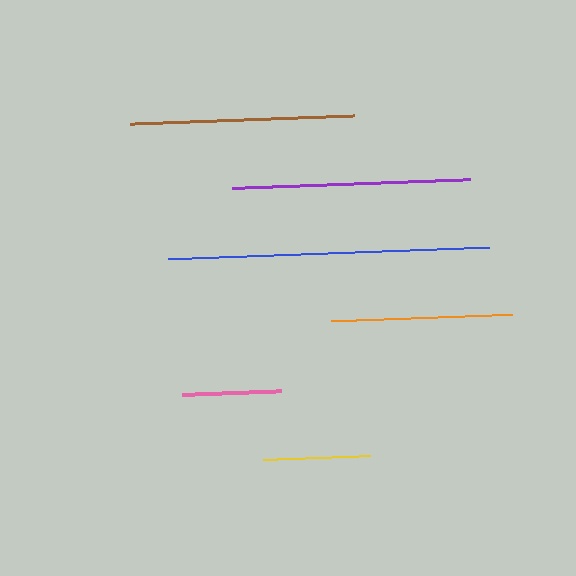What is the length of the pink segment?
The pink segment is approximately 99 pixels long.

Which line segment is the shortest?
The pink line is the shortest at approximately 99 pixels.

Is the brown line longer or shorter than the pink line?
The brown line is longer than the pink line.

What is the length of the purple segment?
The purple segment is approximately 237 pixels long.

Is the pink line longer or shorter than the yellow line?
The yellow line is longer than the pink line.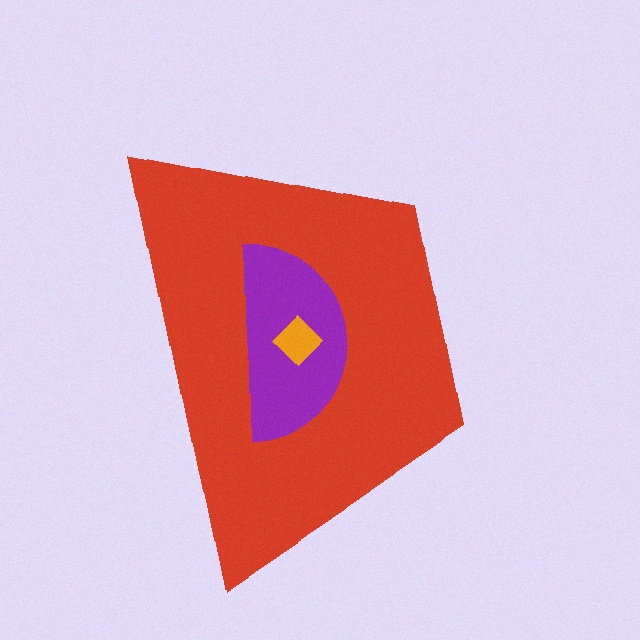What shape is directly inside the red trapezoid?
The purple semicircle.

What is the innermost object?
The orange diamond.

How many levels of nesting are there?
3.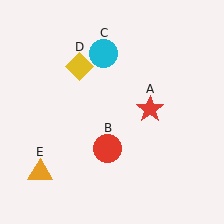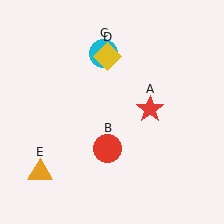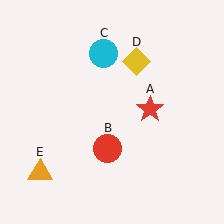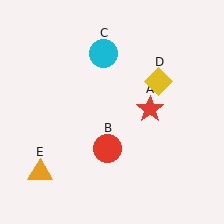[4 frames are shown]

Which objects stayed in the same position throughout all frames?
Red star (object A) and red circle (object B) and cyan circle (object C) and orange triangle (object E) remained stationary.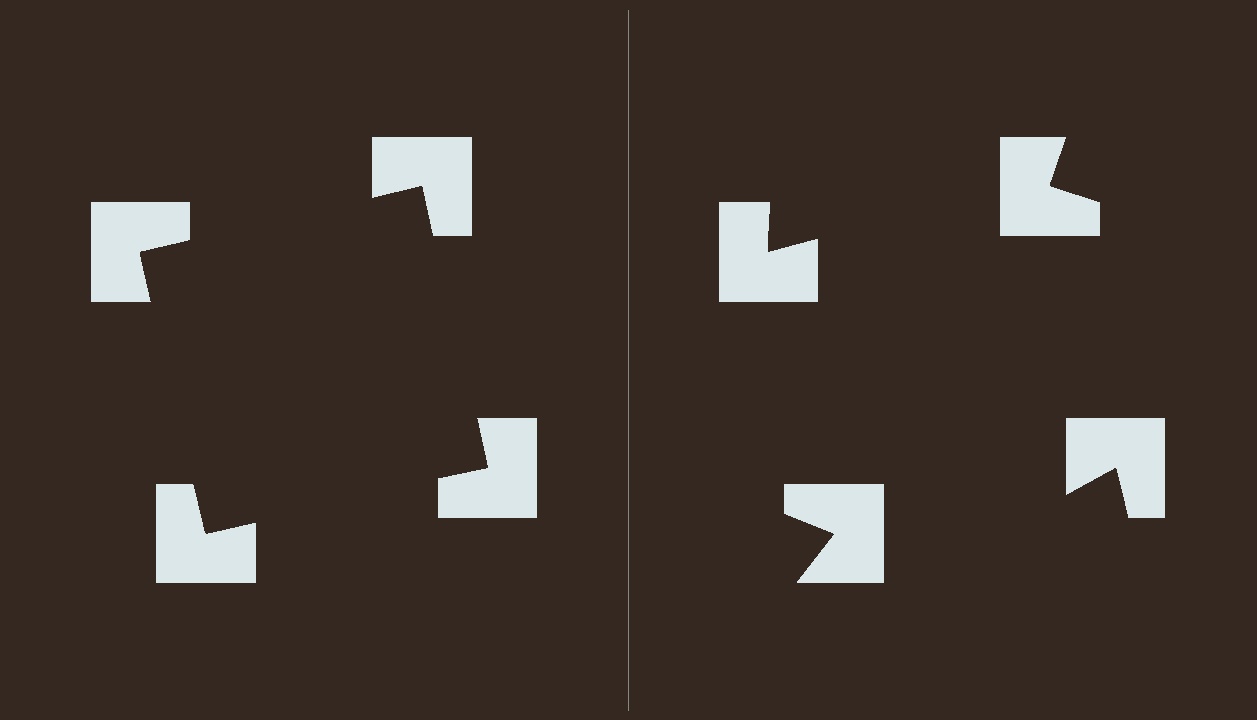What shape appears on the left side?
An illusory square.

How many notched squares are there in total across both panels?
8 — 4 on each side.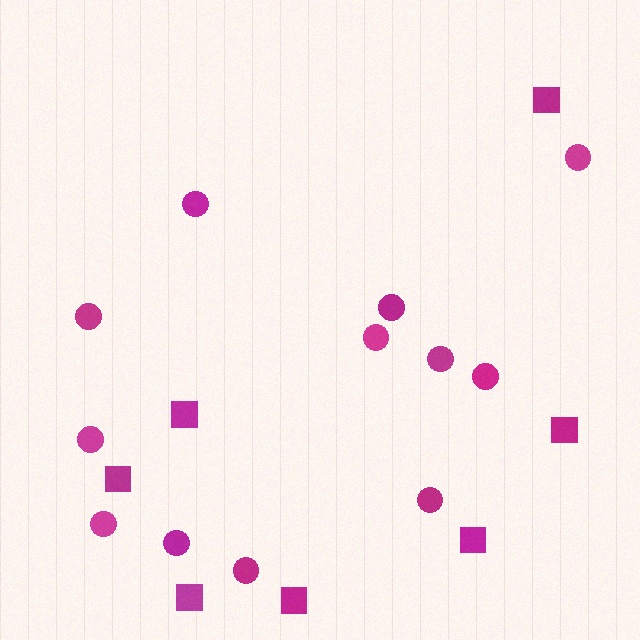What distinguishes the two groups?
There are 2 groups: one group of squares (7) and one group of circles (12).